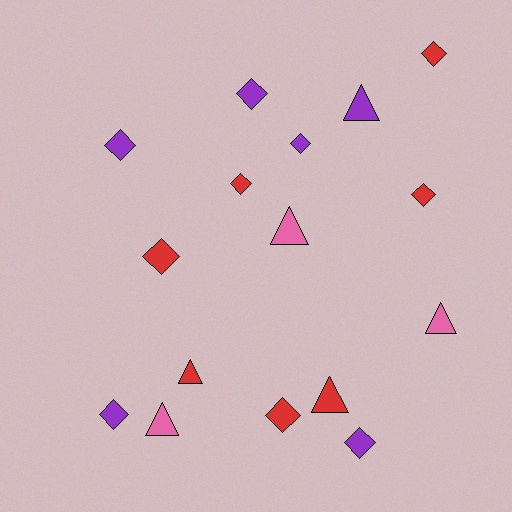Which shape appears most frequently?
Diamond, with 10 objects.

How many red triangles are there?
There are 2 red triangles.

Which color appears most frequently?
Red, with 7 objects.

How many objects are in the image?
There are 16 objects.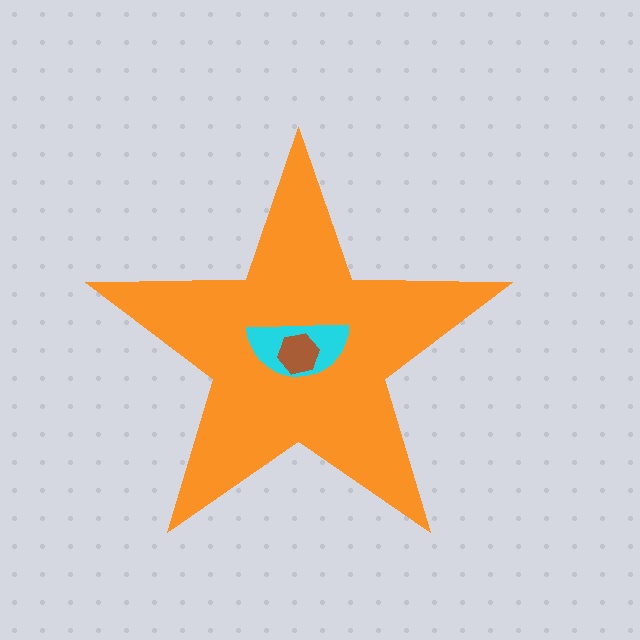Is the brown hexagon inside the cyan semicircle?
Yes.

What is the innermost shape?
The brown hexagon.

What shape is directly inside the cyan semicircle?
The brown hexagon.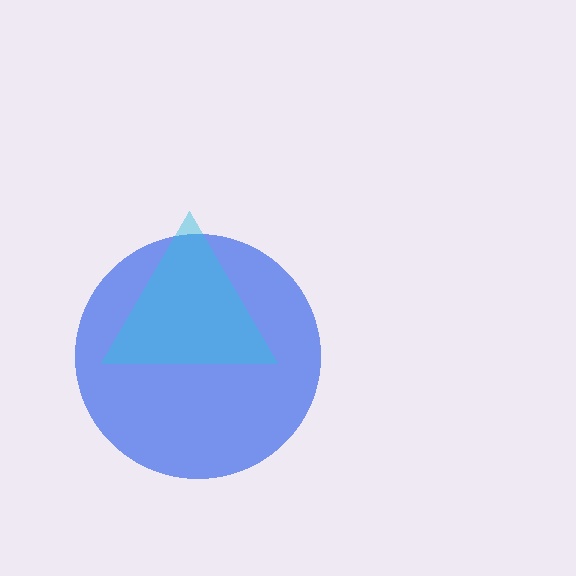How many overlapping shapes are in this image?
There are 2 overlapping shapes in the image.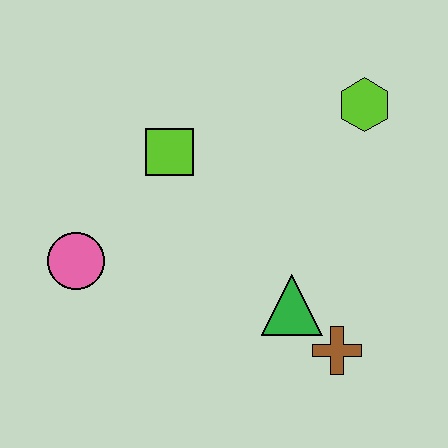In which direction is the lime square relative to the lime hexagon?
The lime square is to the left of the lime hexagon.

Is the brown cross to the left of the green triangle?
No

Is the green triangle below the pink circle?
Yes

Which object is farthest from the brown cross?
The pink circle is farthest from the brown cross.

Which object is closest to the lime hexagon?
The lime square is closest to the lime hexagon.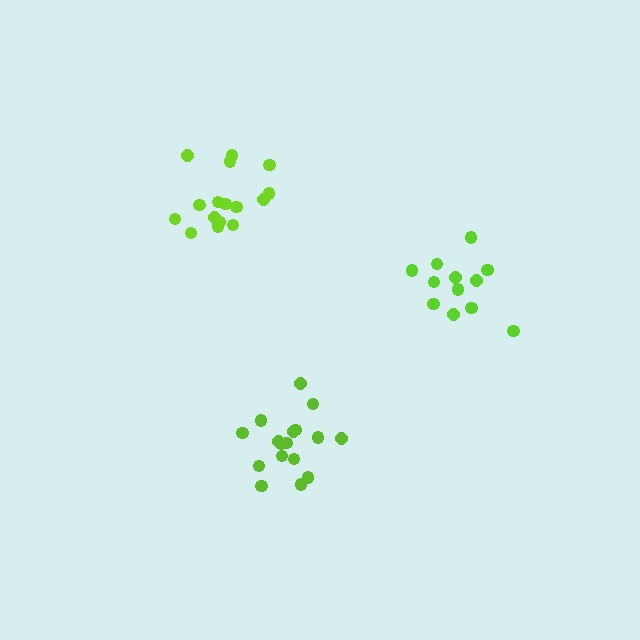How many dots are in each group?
Group 1: 12 dots, Group 2: 16 dots, Group 3: 17 dots (45 total).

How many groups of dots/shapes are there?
There are 3 groups.